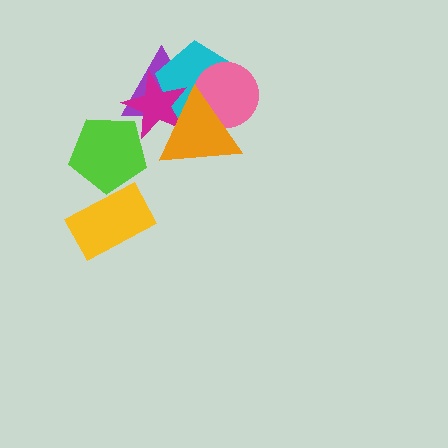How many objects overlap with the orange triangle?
4 objects overlap with the orange triangle.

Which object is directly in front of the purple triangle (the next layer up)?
The cyan pentagon is directly in front of the purple triangle.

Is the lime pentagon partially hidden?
Yes, it is partially covered by another shape.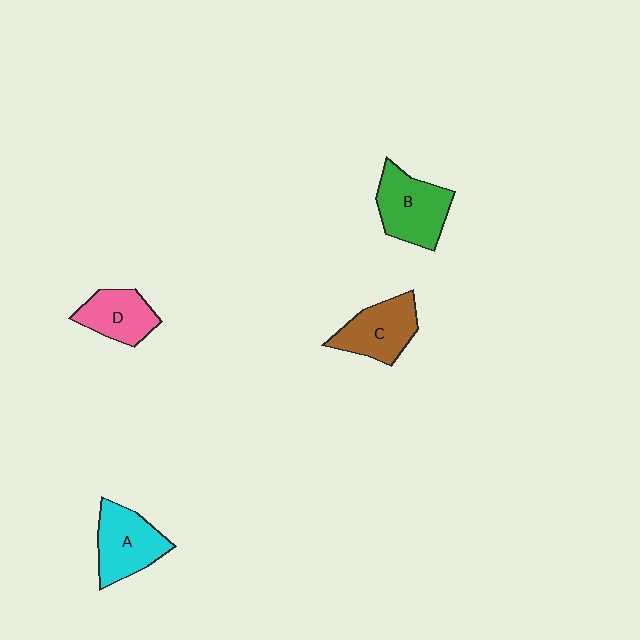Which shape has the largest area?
Shape B (green).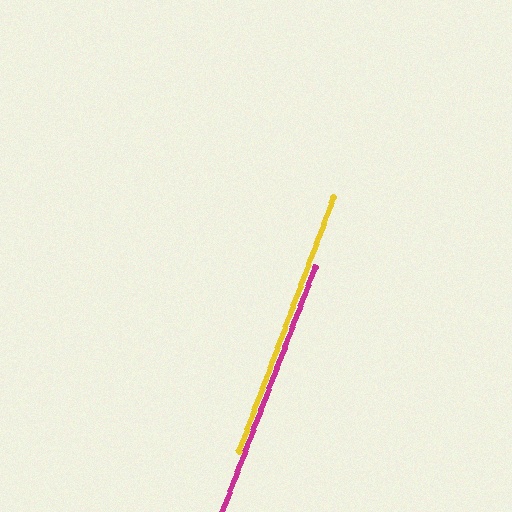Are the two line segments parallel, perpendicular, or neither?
Parallel — their directions differ by only 0.6°.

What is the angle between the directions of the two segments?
Approximately 1 degree.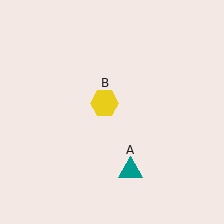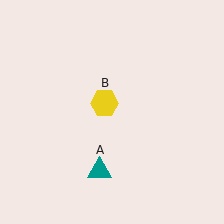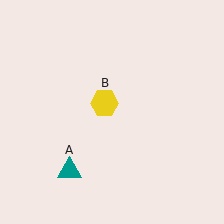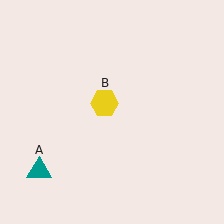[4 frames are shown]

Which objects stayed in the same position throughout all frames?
Yellow hexagon (object B) remained stationary.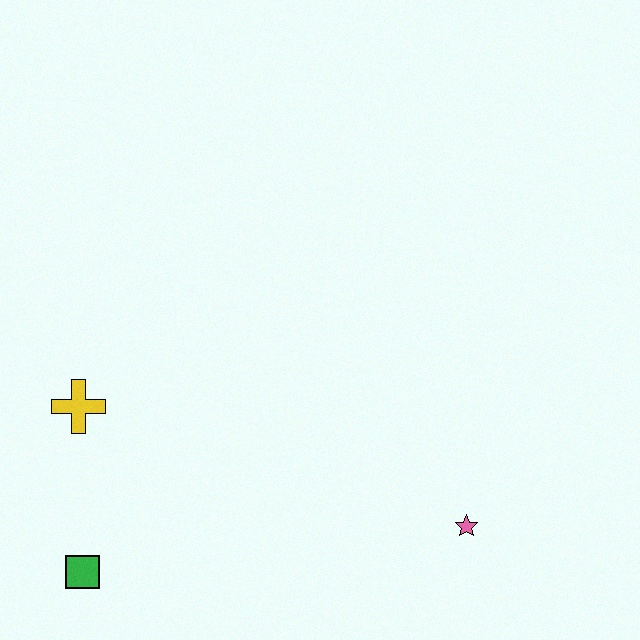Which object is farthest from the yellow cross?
The pink star is farthest from the yellow cross.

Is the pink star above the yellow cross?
No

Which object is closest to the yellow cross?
The green square is closest to the yellow cross.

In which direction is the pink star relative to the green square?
The pink star is to the right of the green square.